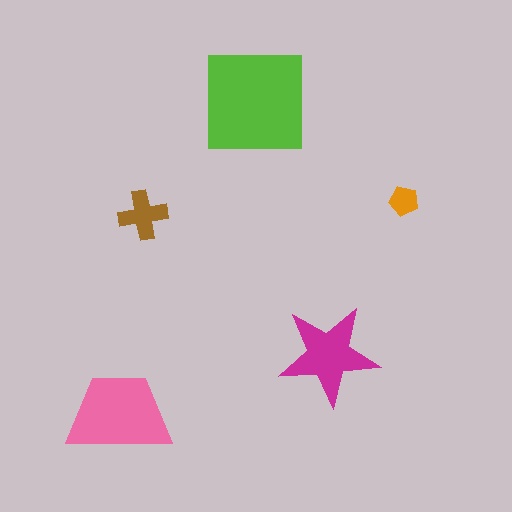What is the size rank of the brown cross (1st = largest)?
4th.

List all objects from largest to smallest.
The lime square, the pink trapezoid, the magenta star, the brown cross, the orange pentagon.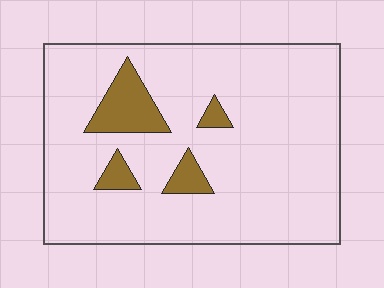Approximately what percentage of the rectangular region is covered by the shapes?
Approximately 10%.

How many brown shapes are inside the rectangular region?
4.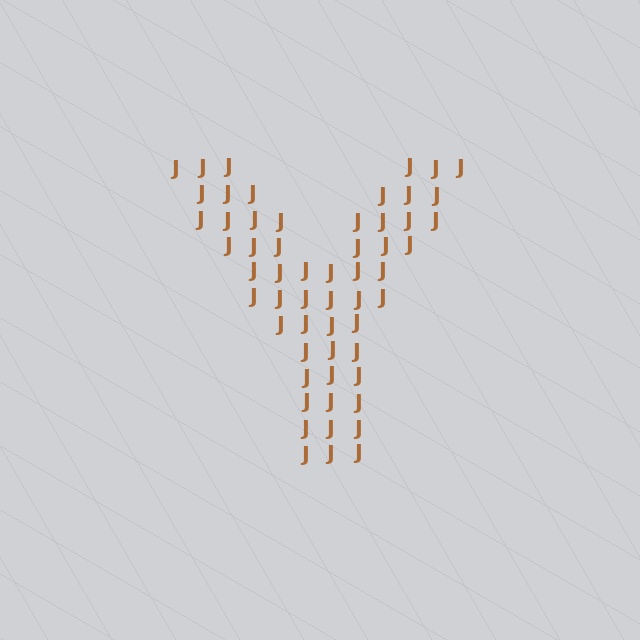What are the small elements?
The small elements are letter J's.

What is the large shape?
The large shape is the letter Y.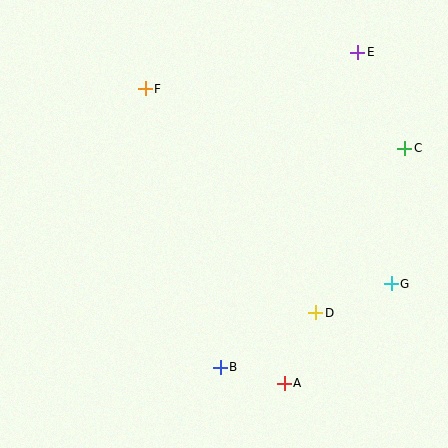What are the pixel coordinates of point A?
Point A is at (284, 383).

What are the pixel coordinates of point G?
Point G is at (391, 284).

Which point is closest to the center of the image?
Point D at (316, 313) is closest to the center.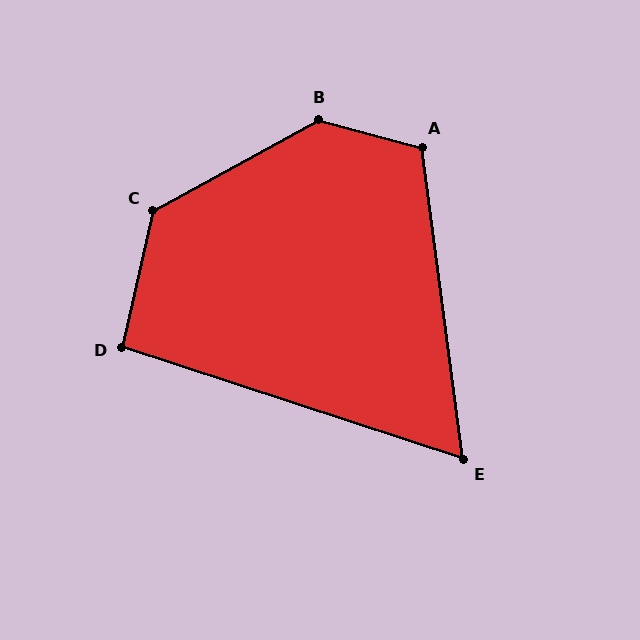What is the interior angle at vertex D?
Approximately 96 degrees (obtuse).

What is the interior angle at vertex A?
Approximately 113 degrees (obtuse).